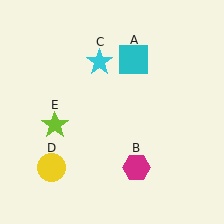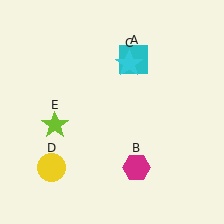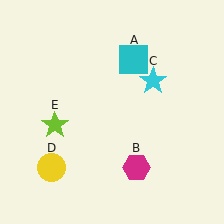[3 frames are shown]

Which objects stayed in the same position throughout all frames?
Cyan square (object A) and magenta hexagon (object B) and yellow circle (object D) and lime star (object E) remained stationary.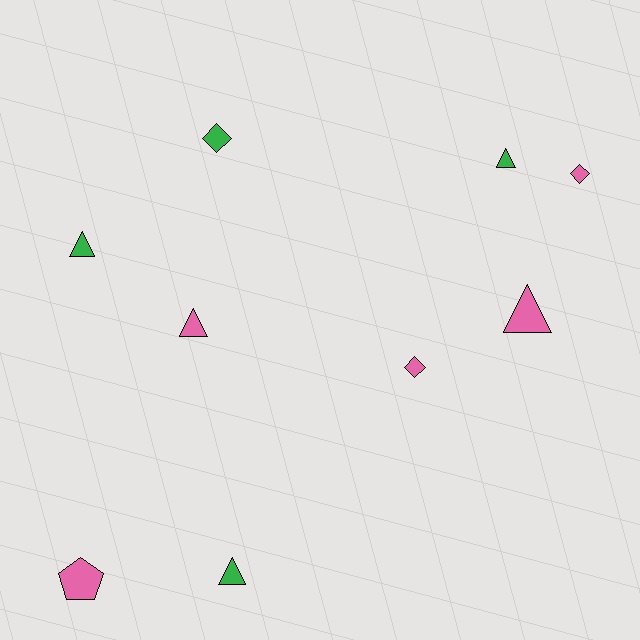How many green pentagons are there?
There are no green pentagons.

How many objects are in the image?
There are 9 objects.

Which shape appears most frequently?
Triangle, with 5 objects.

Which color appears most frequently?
Pink, with 5 objects.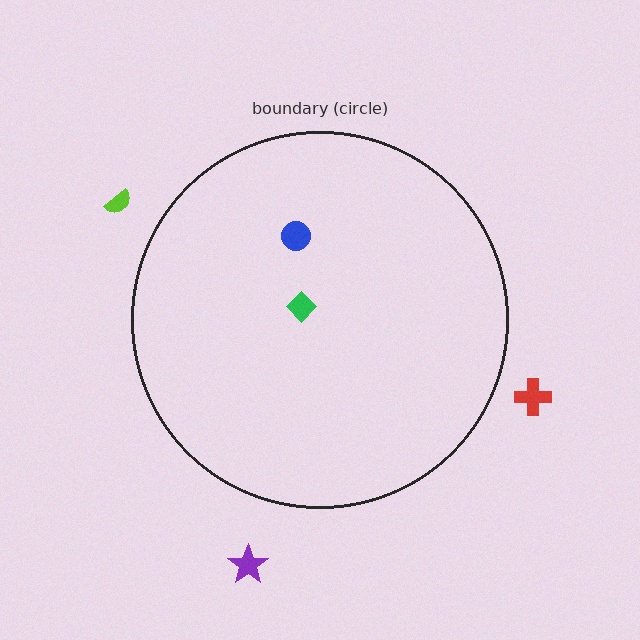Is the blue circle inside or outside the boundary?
Inside.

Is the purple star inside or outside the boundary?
Outside.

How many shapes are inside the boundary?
2 inside, 3 outside.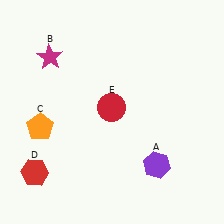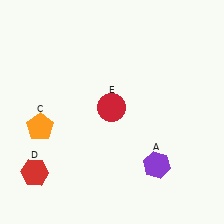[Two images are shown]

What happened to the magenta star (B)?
The magenta star (B) was removed in Image 2. It was in the top-left area of Image 1.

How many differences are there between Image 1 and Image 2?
There is 1 difference between the two images.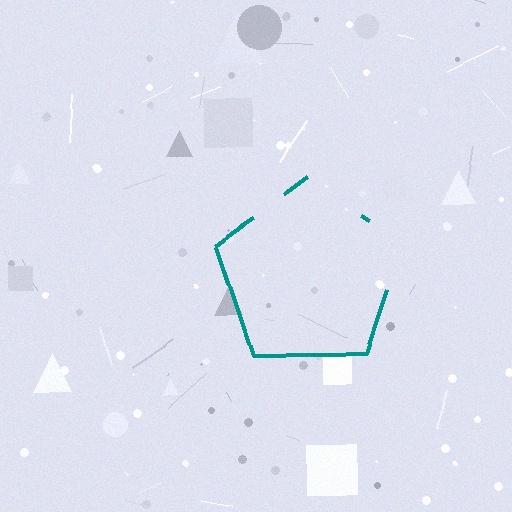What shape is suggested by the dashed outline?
The dashed outline suggests a pentagon.